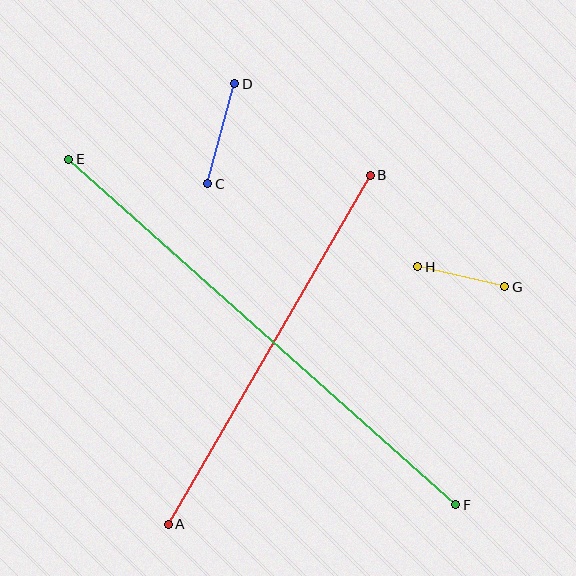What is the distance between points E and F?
The distance is approximately 519 pixels.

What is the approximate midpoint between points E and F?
The midpoint is at approximately (262, 332) pixels.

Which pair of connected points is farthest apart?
Points E and F are farthest apart.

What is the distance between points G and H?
The distance is approximately 89 pixels.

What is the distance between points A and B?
The distance is approximately 403 pixels.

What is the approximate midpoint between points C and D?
The midpoint is at approximately (221, 134) pixels.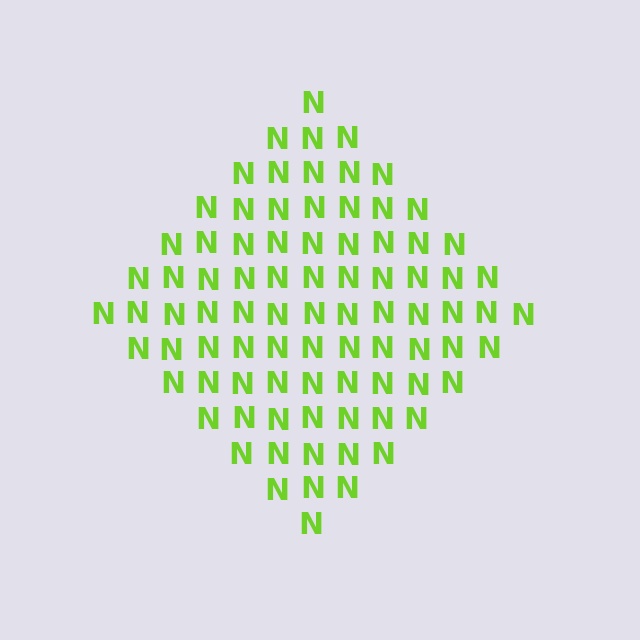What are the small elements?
The small elements are letter N's.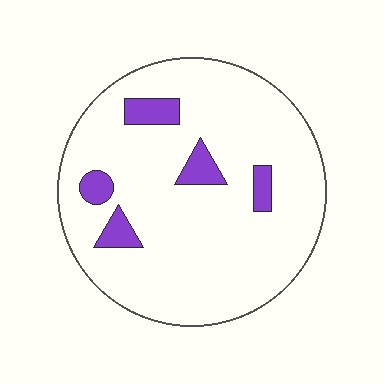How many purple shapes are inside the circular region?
5.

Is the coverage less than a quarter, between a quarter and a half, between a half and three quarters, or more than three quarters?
Less than a quarter.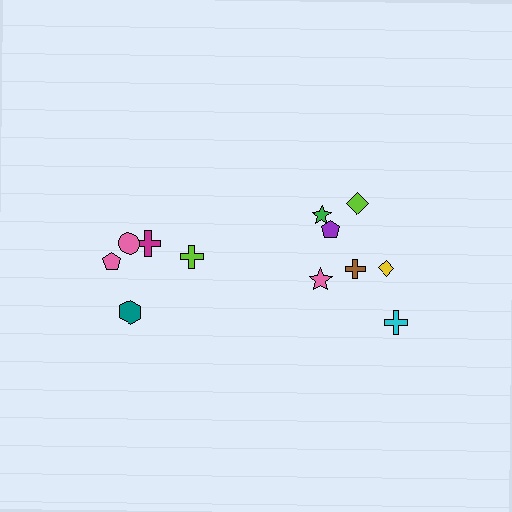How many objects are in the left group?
There are 5 objects.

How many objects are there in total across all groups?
There are 12 objects.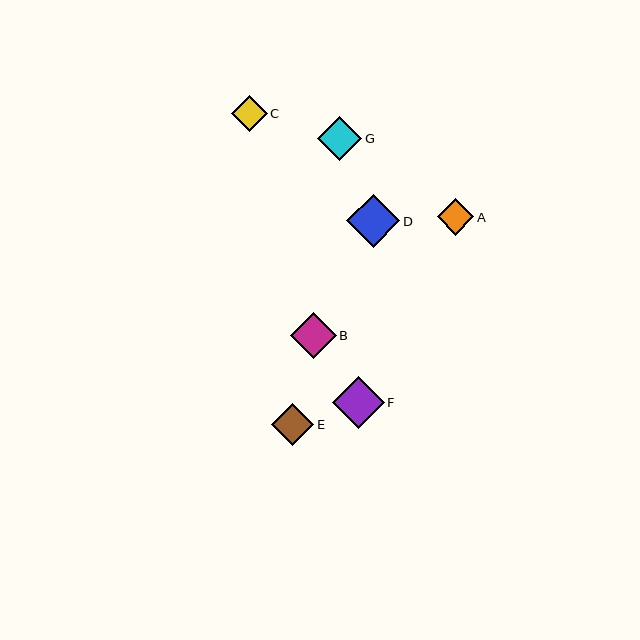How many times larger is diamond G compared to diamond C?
Diamond G is approximately 1.2 times the size of diamond C.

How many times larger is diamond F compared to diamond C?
Diamond F is approximately 1.4 times the size of diamond C.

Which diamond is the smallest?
Diamond C is the smallest with a size of approximately 36 pixels.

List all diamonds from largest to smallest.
From largest to smallest: D, F, B, G, E, A, C.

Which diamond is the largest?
Diamond D is the largest with a size of approximately 53 pixels.